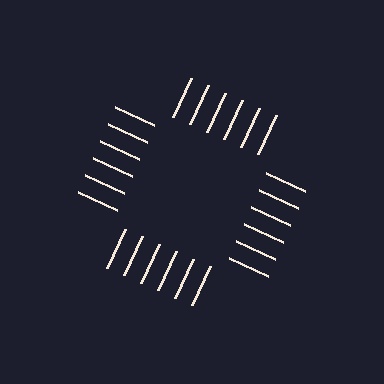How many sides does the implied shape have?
4 sides — the line-ends trace a square.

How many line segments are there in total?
24 — 6 along each of the 4 edges.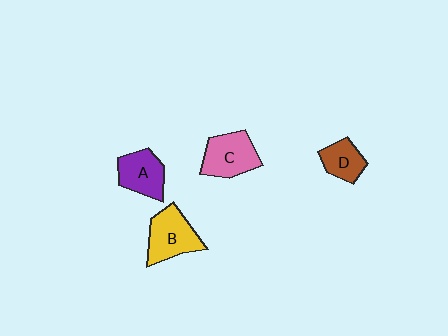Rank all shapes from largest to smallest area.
From largest to smallest: B (yellow), C (pink), A (purple), D (brown).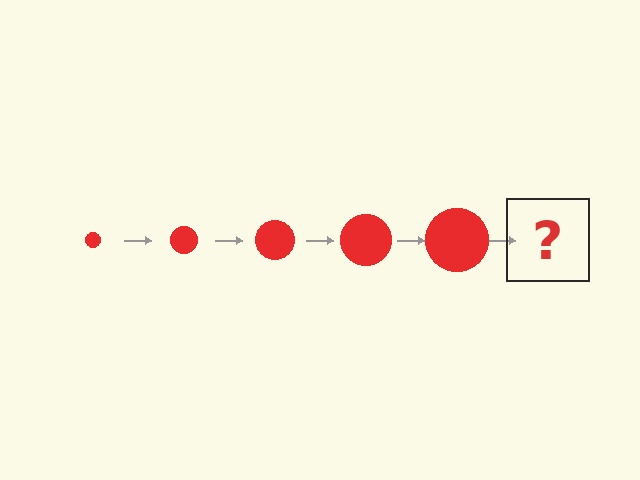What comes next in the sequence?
The next element should be a red circle, larger than the previous one.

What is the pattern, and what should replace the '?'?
The pattern is that the circle gets progressively larger each step. The '?' should be a red circle, larger than the previous one.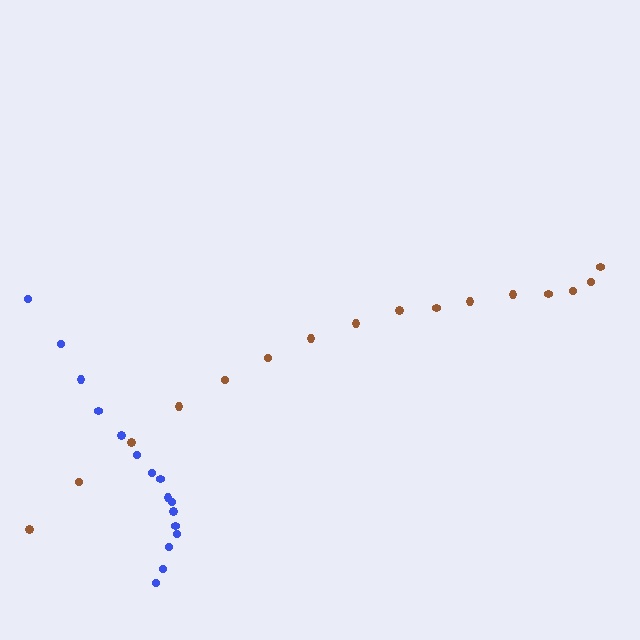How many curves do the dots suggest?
There are 2 distinct paths.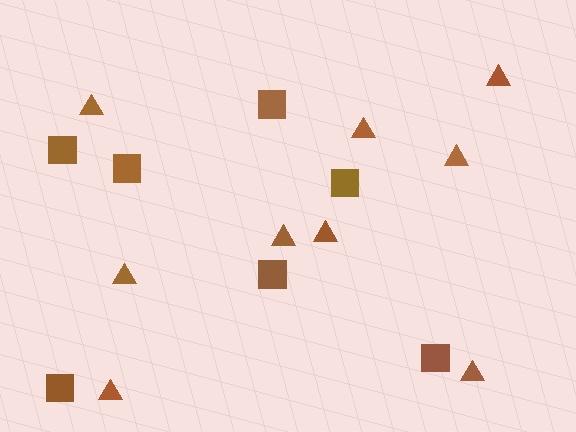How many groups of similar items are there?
There are 2 groups: one group of triangles (9) and one group of squares (7).